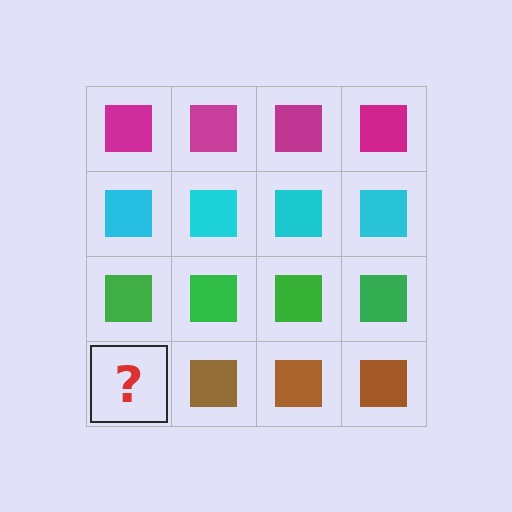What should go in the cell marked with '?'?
The missing cell should contain a brown square.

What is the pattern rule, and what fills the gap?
The rule is that each row has a consistent color. The gap should be filled with a brown square.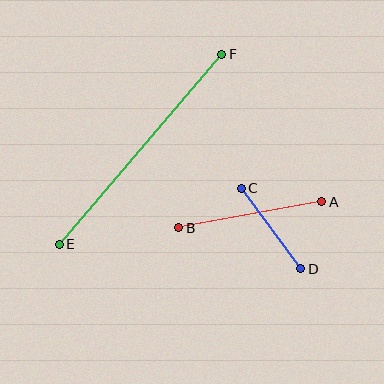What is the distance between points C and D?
The distance is approximately 100 pixels.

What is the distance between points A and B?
The distance is approximately 145 pixels.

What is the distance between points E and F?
The distance is approximately 250 pixels.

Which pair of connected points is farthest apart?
Points E and F are farthest apart.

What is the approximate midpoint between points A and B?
The midpoint is at approximately (250, 215) pixels.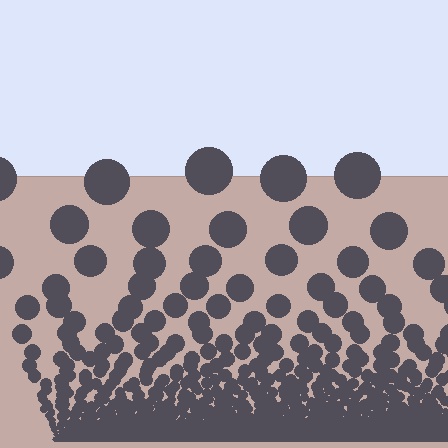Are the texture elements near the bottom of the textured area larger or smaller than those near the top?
Smaller. The gradient is inverted — elements near the bottom are smaller and denser.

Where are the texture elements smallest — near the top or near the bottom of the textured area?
Near the bottom.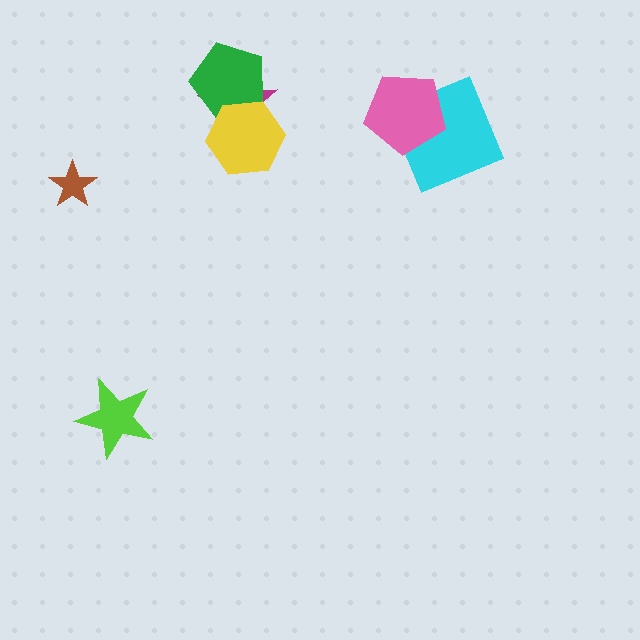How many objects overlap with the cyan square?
1 object overlaps with the cyan square.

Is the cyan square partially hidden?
Yes, it is partially covered by another shape.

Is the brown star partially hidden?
No, no other shape covers it.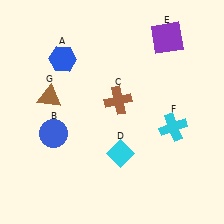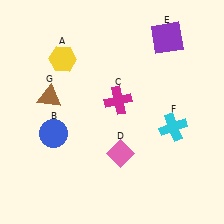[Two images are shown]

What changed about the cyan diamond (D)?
In Image 1, D is cyan. In Image 2, it changed to pink.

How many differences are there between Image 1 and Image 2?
There are 3 differences between the two images.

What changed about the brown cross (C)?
In Image 1, C is brown. In Image 2, it changed to magenta.